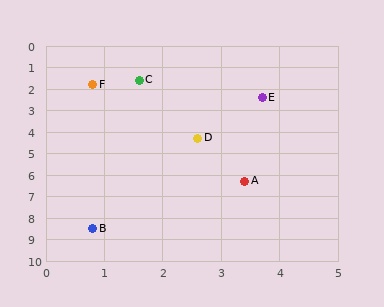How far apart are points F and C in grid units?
Points F and C are about 0.8 grid units apart.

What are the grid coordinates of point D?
Point D is at approximately (2.6, 4.3).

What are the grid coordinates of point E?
Point E is at approximately (3.7, 2.4).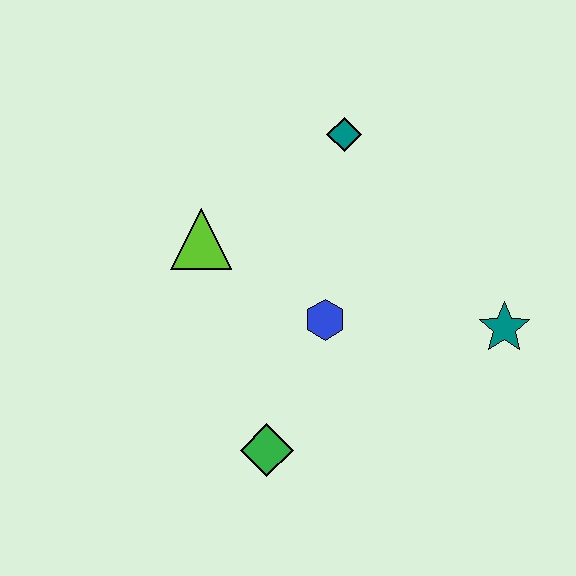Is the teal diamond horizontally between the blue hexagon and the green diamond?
No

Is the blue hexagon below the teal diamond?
Yes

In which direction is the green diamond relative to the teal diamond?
The green diamond is below the teal diamond.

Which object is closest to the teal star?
The blue hexagon is closest to the teal star.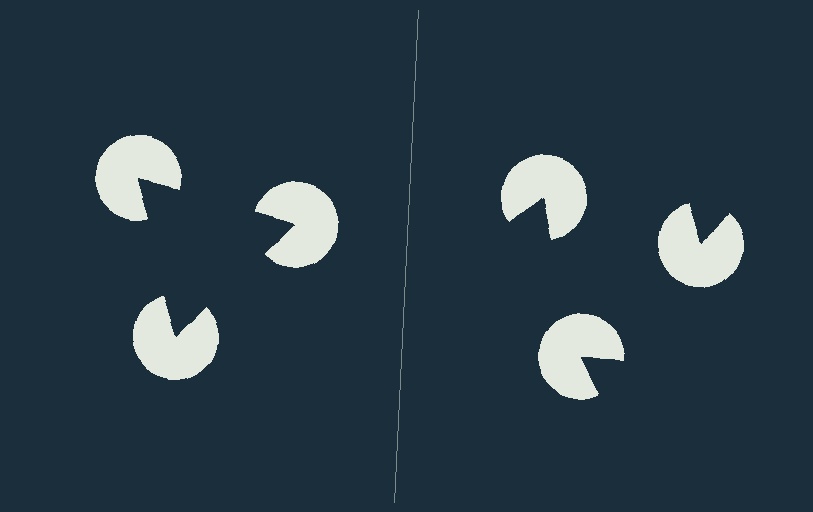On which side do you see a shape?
An illusory triangle appears on the left side. On the right side the wedge cuts are rotated, so no coherent shape forms.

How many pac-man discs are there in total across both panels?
6 — 3 on each side.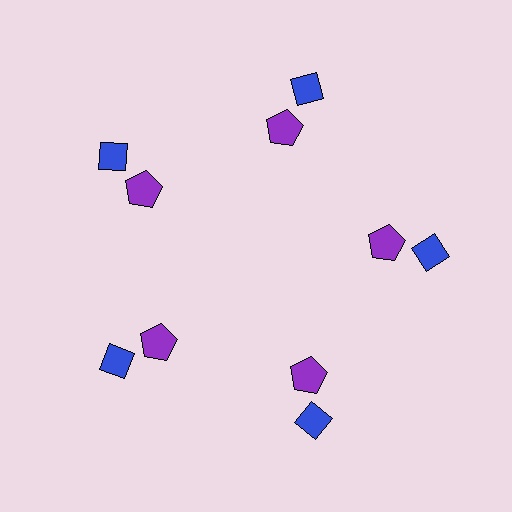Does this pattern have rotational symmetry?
Yes, this pattern has 5-fold rotational symmetry. It looks the same after rotating 72 degrees around the center.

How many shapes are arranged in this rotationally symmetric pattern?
There are 10 shapes, arranged in 5 groups of 2.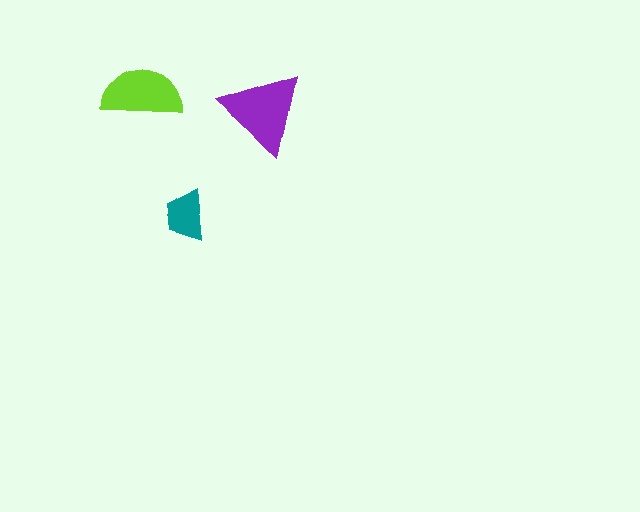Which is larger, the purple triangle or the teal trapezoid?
The purple triangle.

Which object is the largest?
The purple triangle.